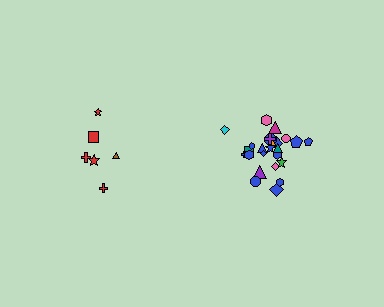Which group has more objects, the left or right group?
The right group.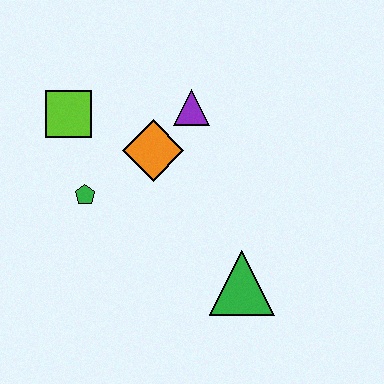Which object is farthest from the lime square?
The green triangle is farthest from the lime square.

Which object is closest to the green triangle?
The orange diamond is closest to the green triangle.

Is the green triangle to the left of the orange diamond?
No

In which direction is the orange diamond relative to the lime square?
The orange diamond is to the right of the lime square.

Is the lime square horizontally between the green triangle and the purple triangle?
No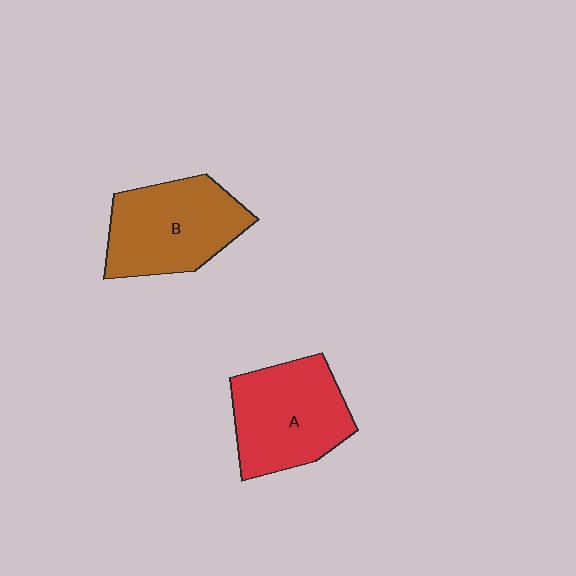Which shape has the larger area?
Shape A (red).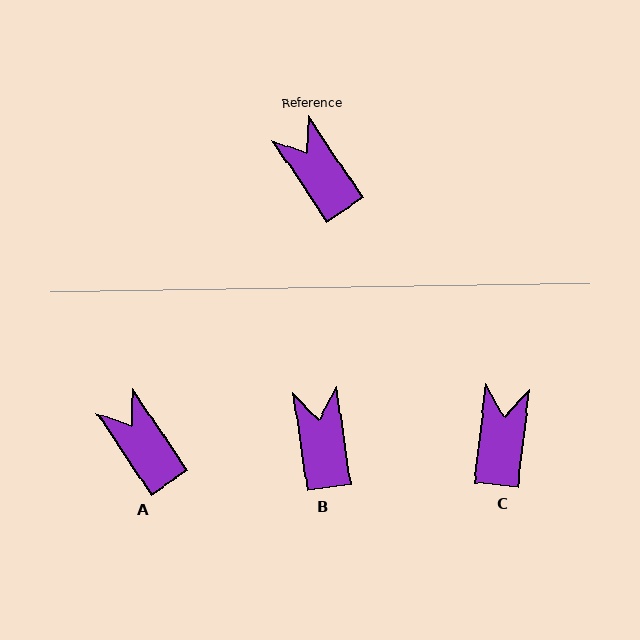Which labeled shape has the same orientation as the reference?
A.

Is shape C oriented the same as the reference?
No, it is off by about 41 degrees.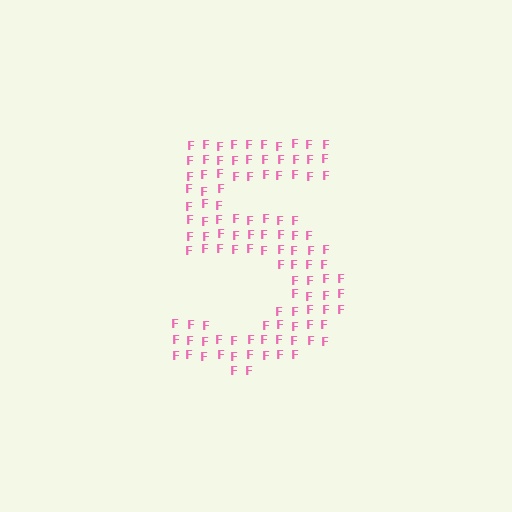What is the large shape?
The large shape is the digit 5.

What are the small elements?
The small elements are letter F's.